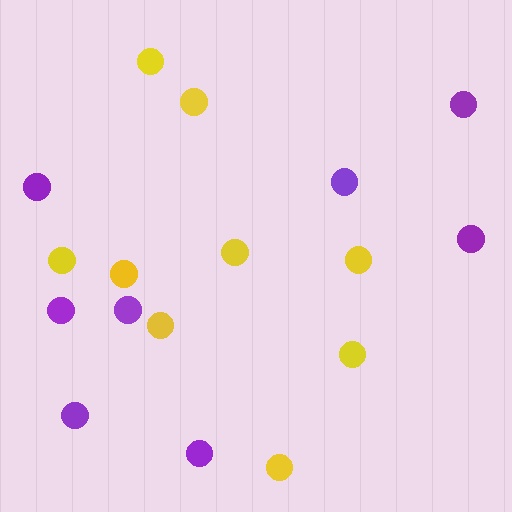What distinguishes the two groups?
There are 2 groups: one group of yellow circles (9) and one group of purple circles (8).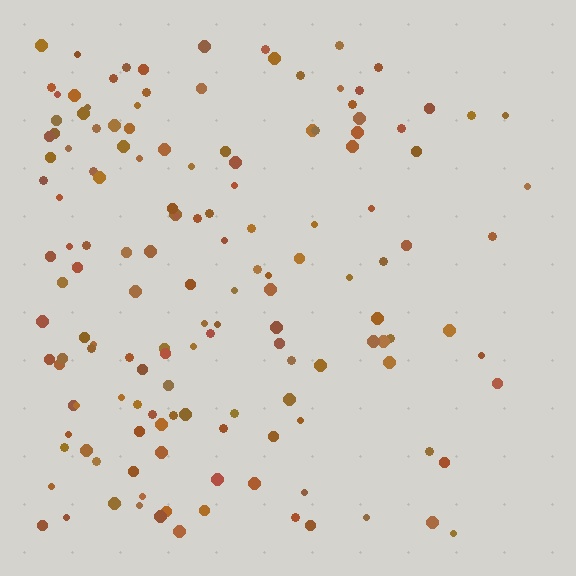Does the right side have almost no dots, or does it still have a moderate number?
Still a moderate number, just noticeably fewer than the left.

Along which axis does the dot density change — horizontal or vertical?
Horizontal.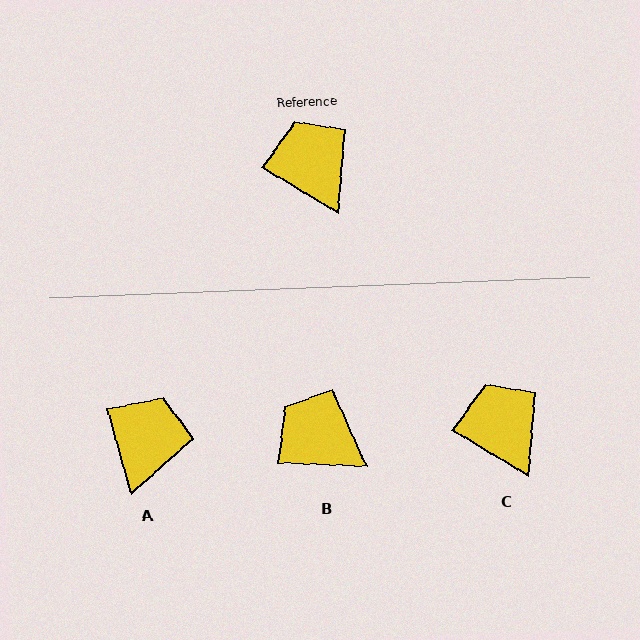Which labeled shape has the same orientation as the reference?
C.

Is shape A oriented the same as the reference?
No, it is off by about 43 degrees.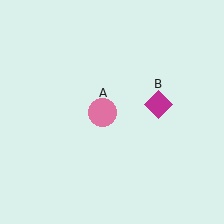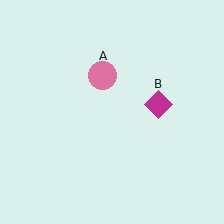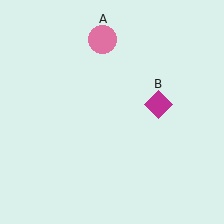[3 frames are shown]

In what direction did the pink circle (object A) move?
The pink circle (object A) moved up.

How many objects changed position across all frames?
1 object changed position: pink circle (object A).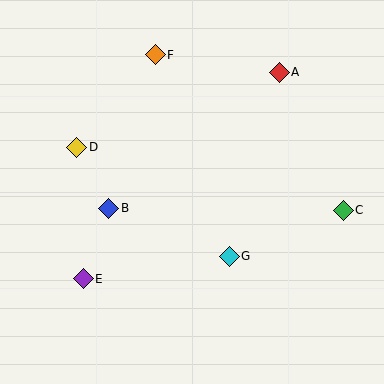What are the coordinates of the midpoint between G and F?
The midpoint between G and F is at (192, 156).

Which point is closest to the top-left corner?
Point F is closest to the top-left corner.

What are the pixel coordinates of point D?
Point D is at (77, 147).